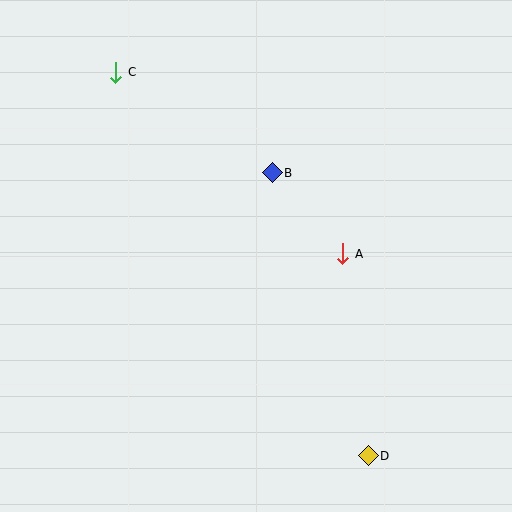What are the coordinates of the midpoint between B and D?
The midpoint between B and D is at (320, 314).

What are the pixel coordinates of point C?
Point C is at (116, 72).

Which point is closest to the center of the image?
Point B at (272, 173) is closest to the center.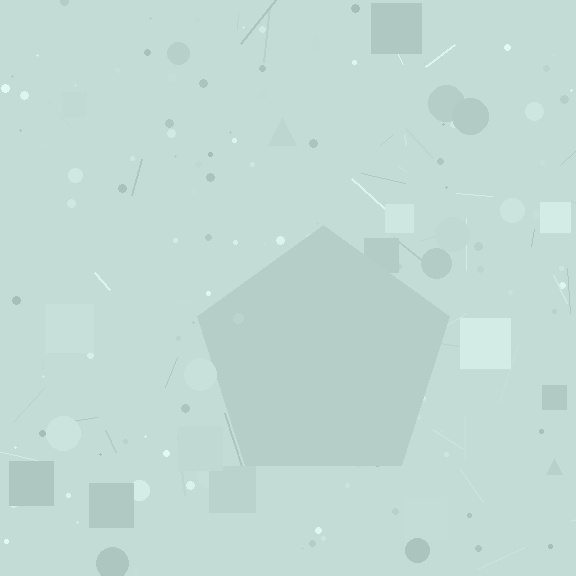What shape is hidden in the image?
A pentagon is hidden in the image.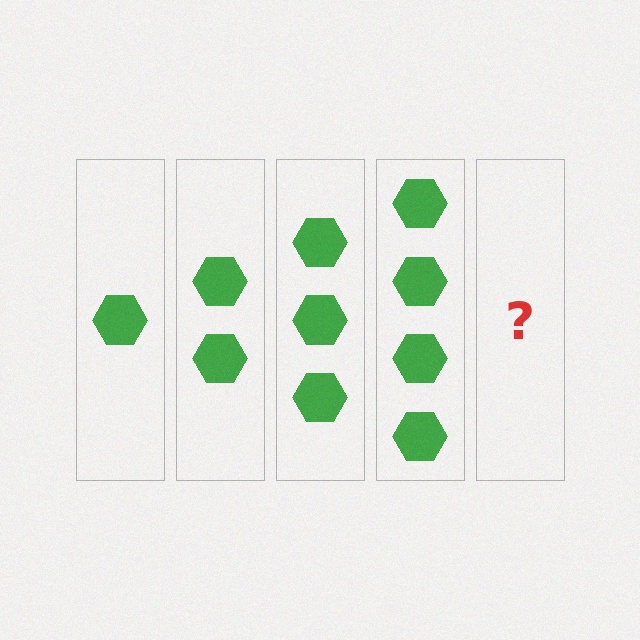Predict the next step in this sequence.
The next step is 5 hexagons.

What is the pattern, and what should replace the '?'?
The pattern is that each step adds one more hexagon. The '?' should be 5 hexagons.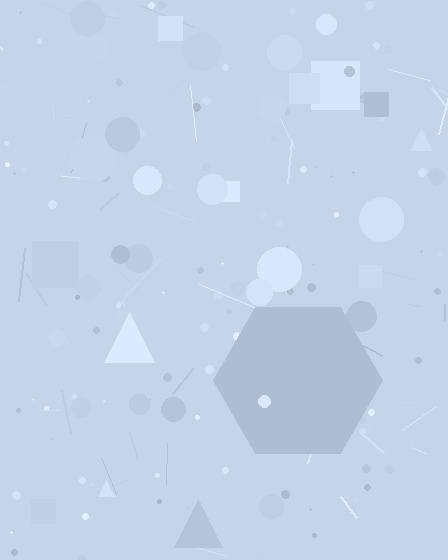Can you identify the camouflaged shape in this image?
The camouflaged shape is a hexagon.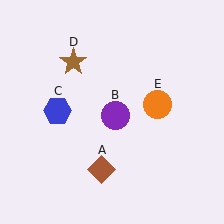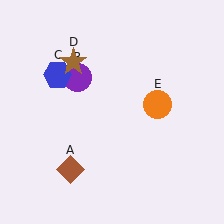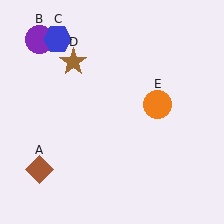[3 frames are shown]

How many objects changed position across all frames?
3 objects changed position: brown diamond (object A), purple circle (object B), blue hexagon (object C).